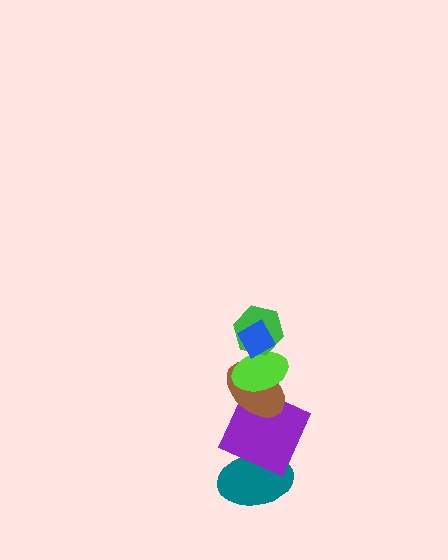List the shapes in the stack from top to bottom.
From top to bottom: the blue diamond, the green hexagon, the lime ellipse, the brown ellipse, the purple square, the teal ellipse.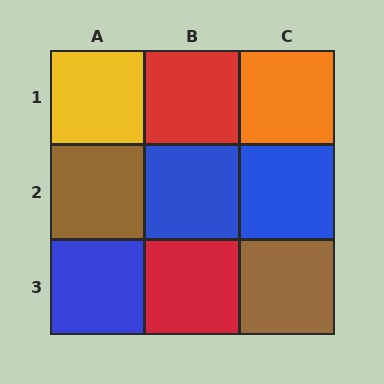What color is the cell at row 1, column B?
Red.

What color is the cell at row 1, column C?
Orange.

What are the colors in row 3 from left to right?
Blue, red, brown.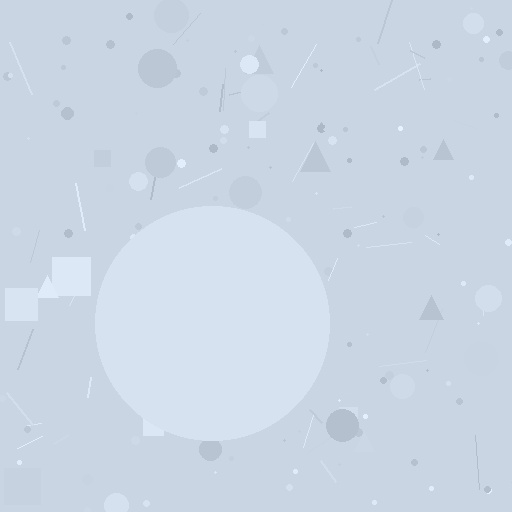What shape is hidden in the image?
A circle is hidden in the image.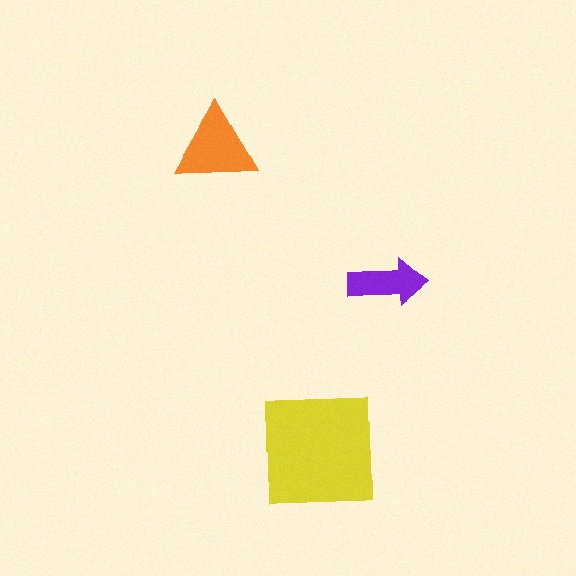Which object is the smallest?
The purple arrow.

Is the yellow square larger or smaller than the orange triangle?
Larger.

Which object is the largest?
The yellow square.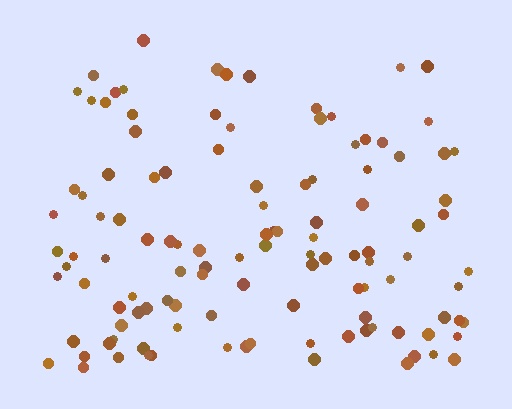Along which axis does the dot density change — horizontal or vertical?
Vertical.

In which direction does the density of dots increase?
From top to bottom, with the bottom side densest.